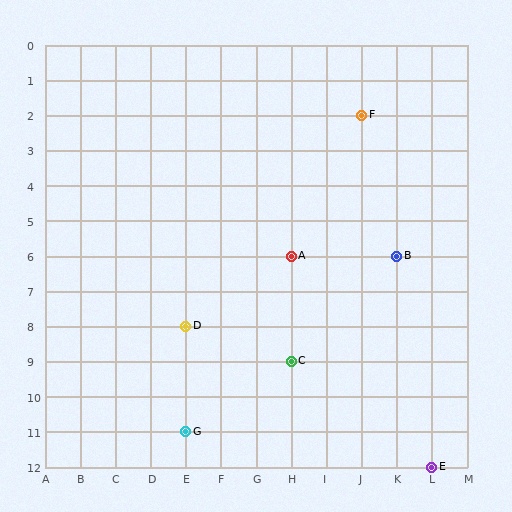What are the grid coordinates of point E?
Point E is at grid coordinates (L, 12).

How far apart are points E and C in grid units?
Points E and C are 4 columns and 3 rows apart (about 5.0 grid units diagonally).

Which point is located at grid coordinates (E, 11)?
Point G is at (E, 11).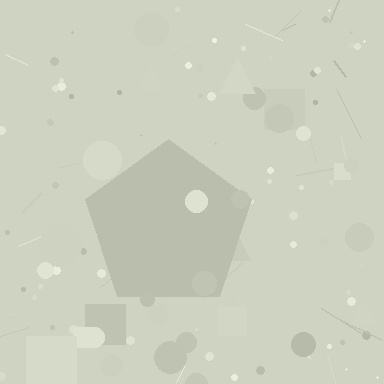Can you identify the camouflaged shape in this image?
The camouflaged shape is a pentagon.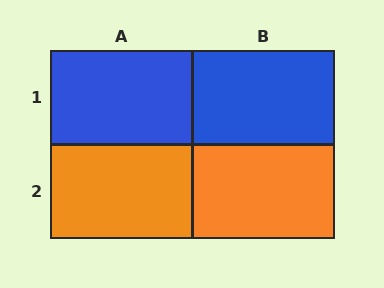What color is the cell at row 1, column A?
Blue.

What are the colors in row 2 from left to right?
Orange, orange.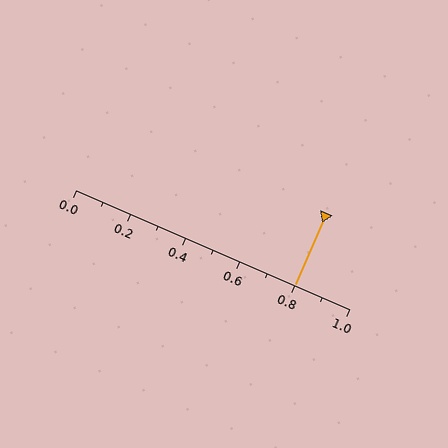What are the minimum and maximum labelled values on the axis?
The axis runs from 0.0 to 1.0.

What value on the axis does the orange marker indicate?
The marker indicates approximately 0.8.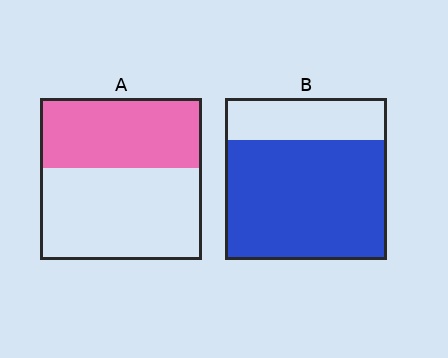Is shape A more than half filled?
No.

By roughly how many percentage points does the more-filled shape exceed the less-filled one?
By roughly 30 percentage points (B over A).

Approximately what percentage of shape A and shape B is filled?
A is approximately 45% and B is approximately 75%.